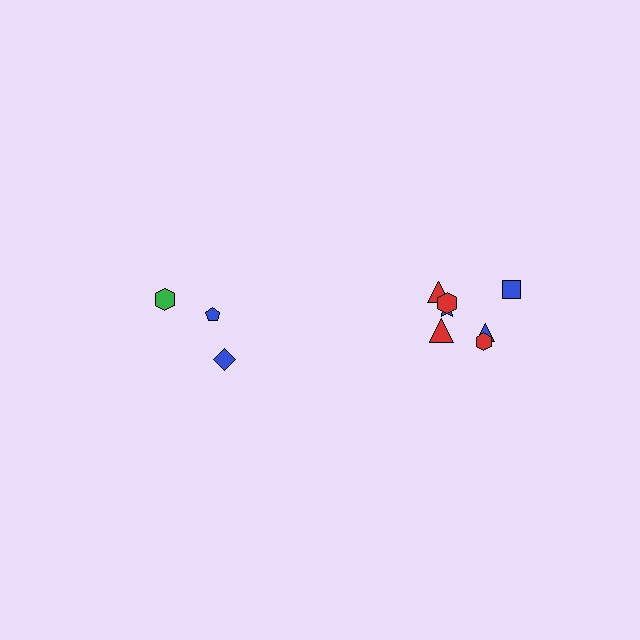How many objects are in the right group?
There are 7 objects.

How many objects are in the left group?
There are 3 objects.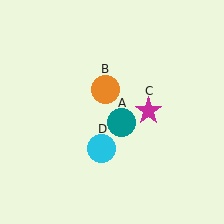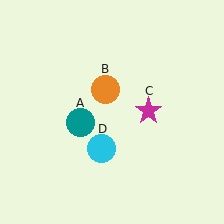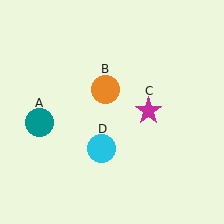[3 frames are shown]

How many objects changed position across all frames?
1 object changed position: teal circle (object A).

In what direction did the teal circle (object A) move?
The teal circle (object A) moved left.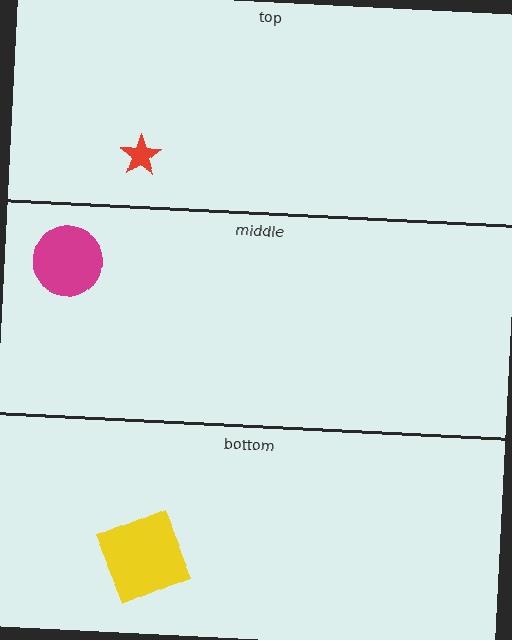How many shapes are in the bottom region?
1.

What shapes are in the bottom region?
The yellow square.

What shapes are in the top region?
The red star.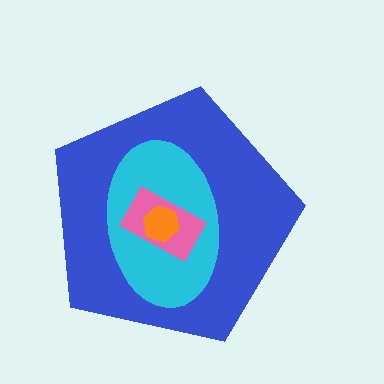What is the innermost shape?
The orange hexagon.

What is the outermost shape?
The blue pentagon.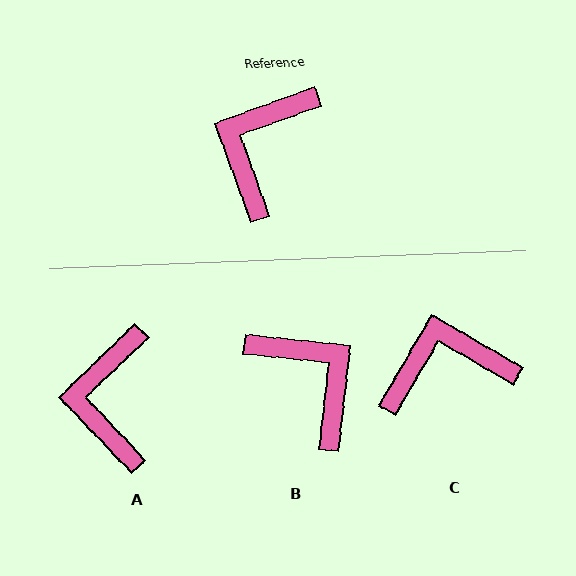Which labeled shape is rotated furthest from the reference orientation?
B, about 116 degrees away.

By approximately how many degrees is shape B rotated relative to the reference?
Approximately 116 degrees clockwise.